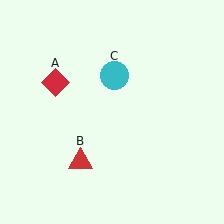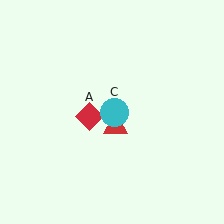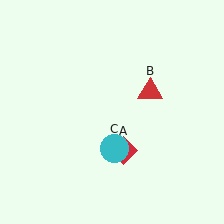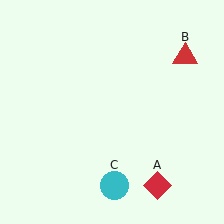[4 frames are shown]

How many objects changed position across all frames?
3 objects changed position: red diamond (object A), red triangle (object B), cyan circle (object C).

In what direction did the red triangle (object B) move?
The red triangle (object B) moved up and to the right.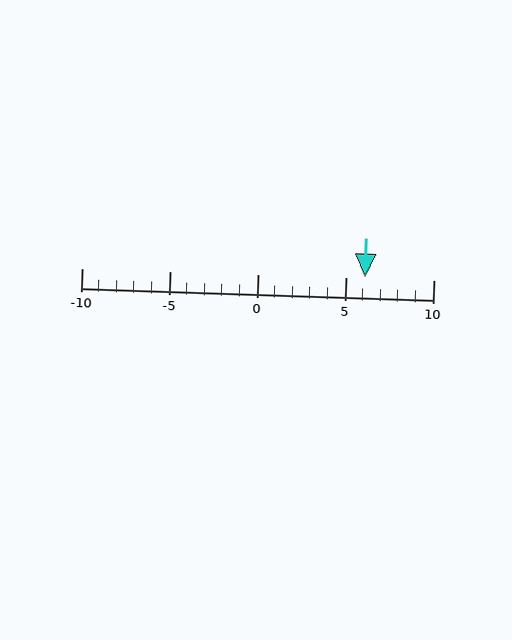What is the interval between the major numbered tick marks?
The major tick marks are spaced 5 units apart.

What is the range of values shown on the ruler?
The ruler shows values from -10 to 10.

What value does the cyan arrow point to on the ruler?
The cyan arrow points to approximately 6.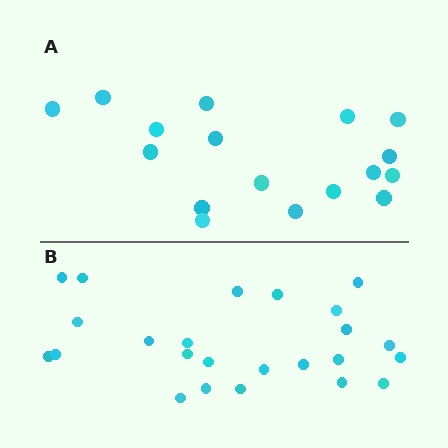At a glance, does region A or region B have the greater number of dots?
Region B (the bottom region) has more dots.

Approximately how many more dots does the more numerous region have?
Region B has roughly 8 or so more dots than region A.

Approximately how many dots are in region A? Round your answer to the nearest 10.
About 20 dots. (The exact count is 17, which rounds to 20.)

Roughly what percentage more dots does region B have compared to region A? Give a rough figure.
About 40% more.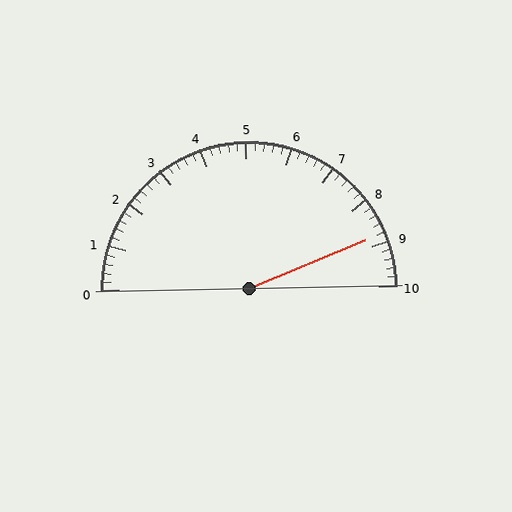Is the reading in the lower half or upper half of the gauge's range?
The reading is in the upper half of the range (0 to 10).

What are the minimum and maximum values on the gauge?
The gauge ranges from 0 to 10.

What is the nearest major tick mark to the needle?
The nearest major tick mark is 9.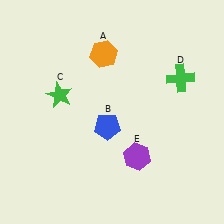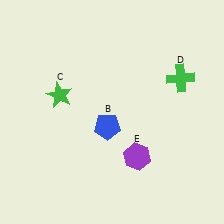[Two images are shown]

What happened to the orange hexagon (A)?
The orange hexagon (A) was removed in Image 2. It was in the top-left area of Image 1.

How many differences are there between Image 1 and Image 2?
There is 1 difference between the two images.